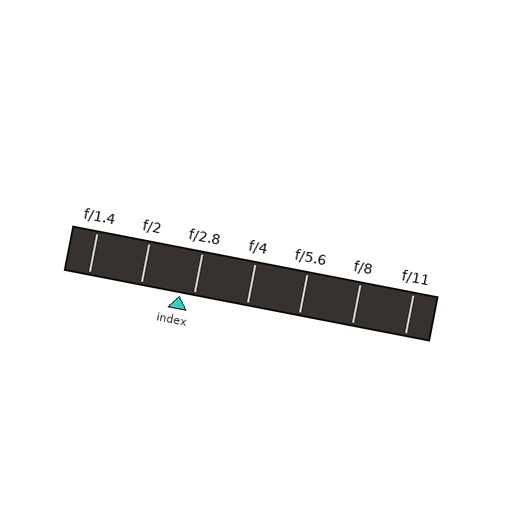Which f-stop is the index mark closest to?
The index mark is closest to f/2.8.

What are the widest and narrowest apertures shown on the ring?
The widest aperture shown is f/1.4 and the narrowest is f/11.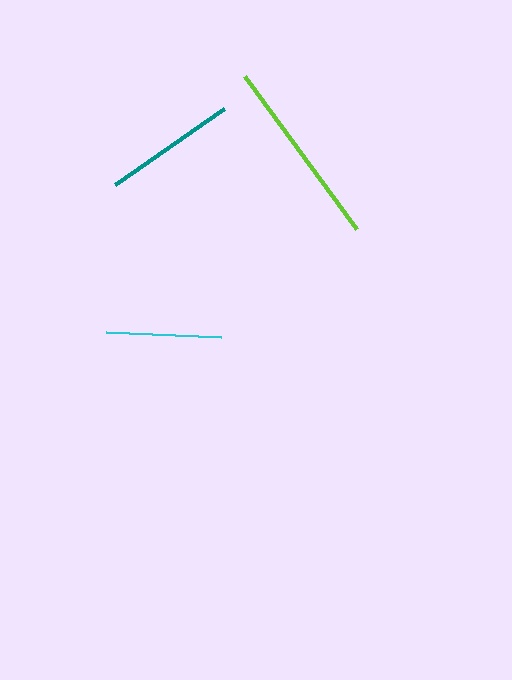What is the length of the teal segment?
The teal segment is approximately 132 pixels long.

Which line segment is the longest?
The lime line is the longest at approximately 190 pixels.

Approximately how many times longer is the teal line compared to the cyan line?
The teal line is approximately 1.1 times the length of the cyan line.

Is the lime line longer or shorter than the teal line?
The lime line is longer than the teal line.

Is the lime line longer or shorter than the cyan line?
The lime line is longer than the cyan line.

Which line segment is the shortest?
The cyan line is the shortest at approximately 116 pixels.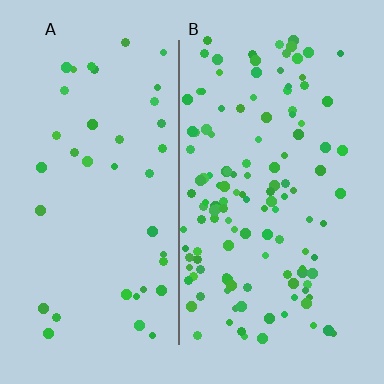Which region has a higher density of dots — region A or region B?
B (the right).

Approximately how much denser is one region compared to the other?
Approximately 3.2× — region B over region A.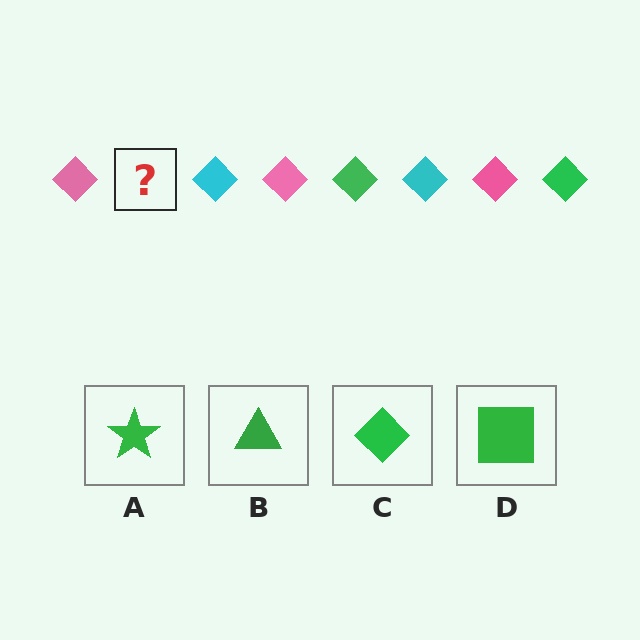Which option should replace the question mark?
Option C.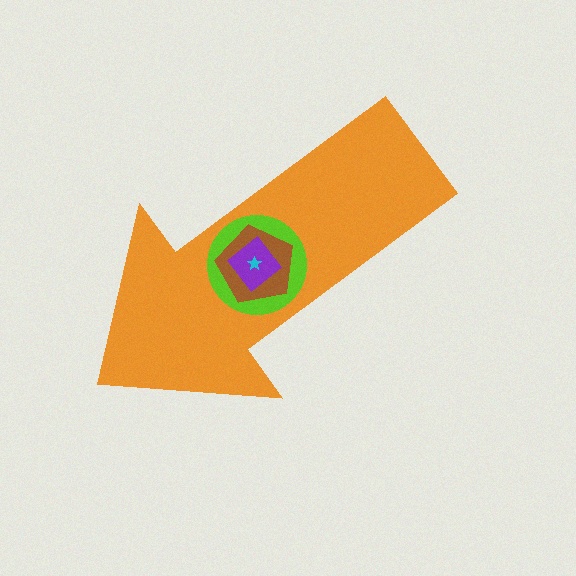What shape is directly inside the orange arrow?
The lime circle.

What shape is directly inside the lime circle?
The brown pentagon.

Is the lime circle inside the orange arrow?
Yes.